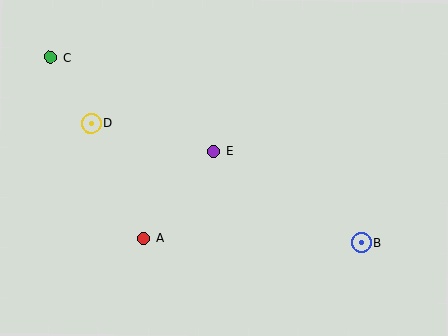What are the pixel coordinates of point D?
Point D is at (91, 124).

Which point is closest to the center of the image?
Point E at (214, 151) is closest to the center.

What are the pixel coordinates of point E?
Point E is at (214, 151).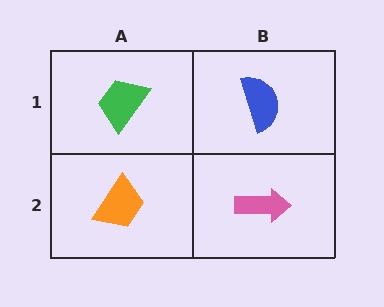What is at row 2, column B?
A pink arrow.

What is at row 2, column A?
An orange trapezoid.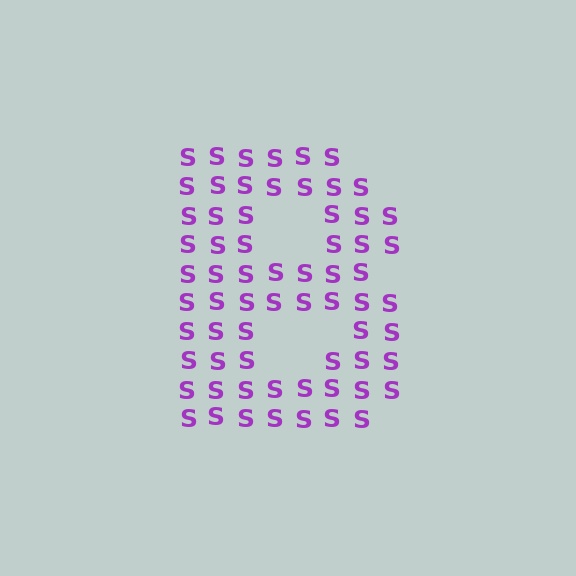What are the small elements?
The small elements are letter S's.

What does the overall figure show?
The overall figure shows the letter B.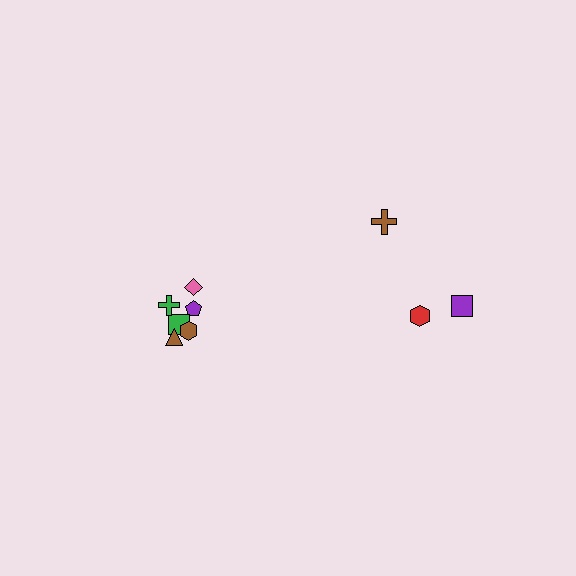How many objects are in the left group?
There are 6 objects.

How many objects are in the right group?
There are 3 objects.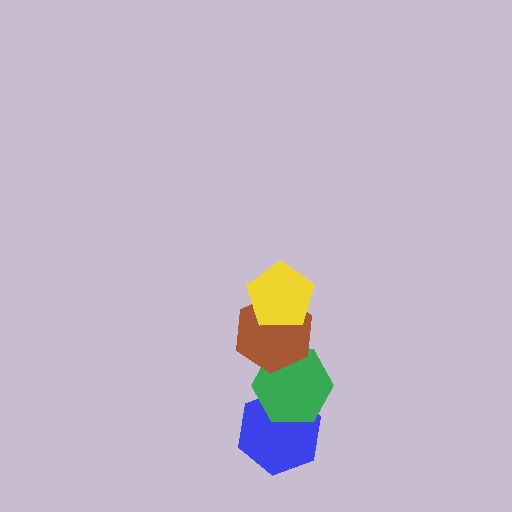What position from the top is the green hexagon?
The green hexagon is 3rd from the top.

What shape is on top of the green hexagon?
The brown hexagon is on top of the green hexagon.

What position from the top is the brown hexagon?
The brown hexagon is 2nd from the top.